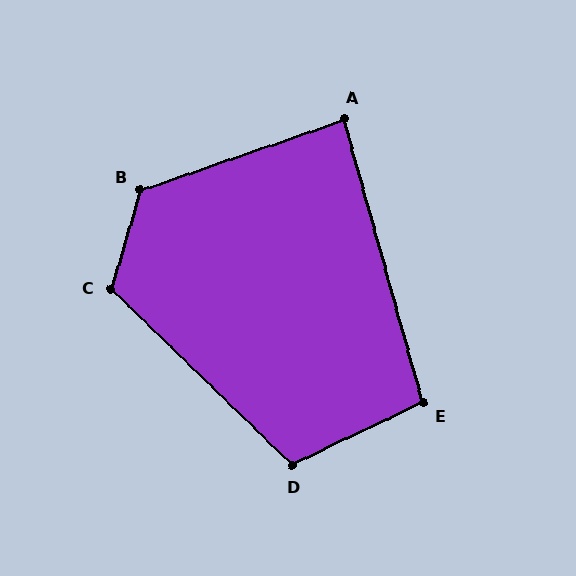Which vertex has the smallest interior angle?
A, at approximately 87 degrees.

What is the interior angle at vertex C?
Approximately 118 degrees (obtuse).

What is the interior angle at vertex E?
Approximately 100 degrees (obtuse).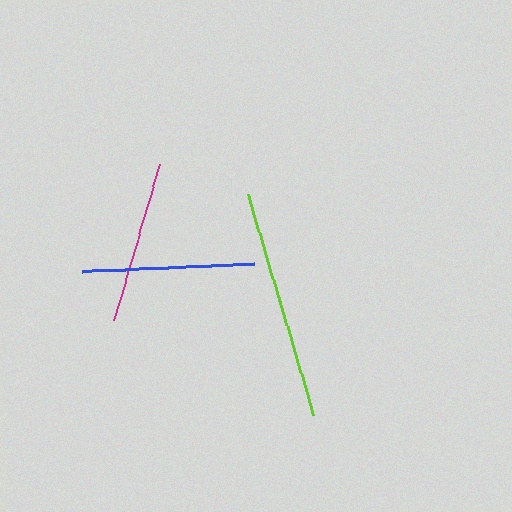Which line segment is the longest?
The lime line is the longest at approximately 230 pixels.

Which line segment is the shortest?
The magenta line is the shortest at approximately 163 pixels.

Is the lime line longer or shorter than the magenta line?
The lime line is longer than the magenta line.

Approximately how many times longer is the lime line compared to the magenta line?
The lime line is approximately 1.4 times the length of the magenta line.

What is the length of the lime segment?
The lime segment is approximately 230 pixels long.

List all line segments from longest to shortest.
From longest to shortest: lime, blue, magenta.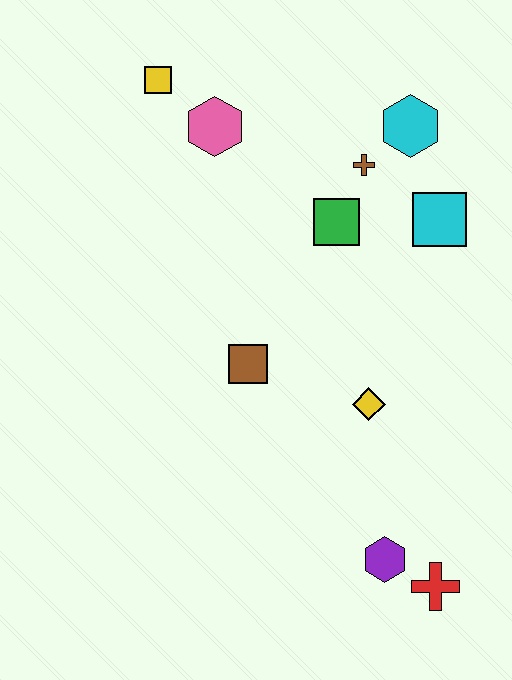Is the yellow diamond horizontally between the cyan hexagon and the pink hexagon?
Yes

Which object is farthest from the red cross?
The yellow square is farthest from the red cross.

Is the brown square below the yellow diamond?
No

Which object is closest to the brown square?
The yellow diamond is closest to the brown square.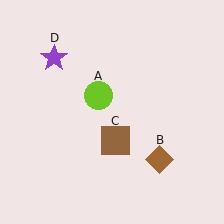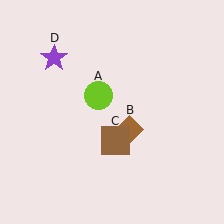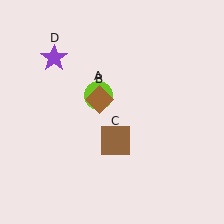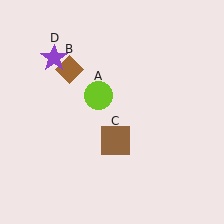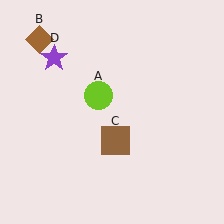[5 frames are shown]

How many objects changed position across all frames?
1 object changed position: brown diamond (object B).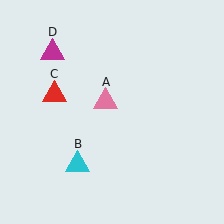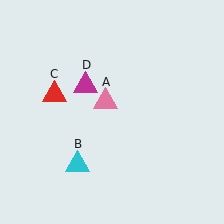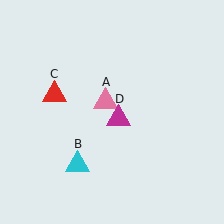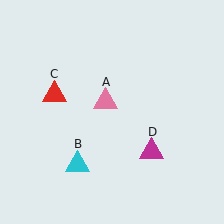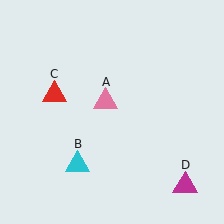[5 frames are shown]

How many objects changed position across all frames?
1 object changed position: magenta triangle (object D).